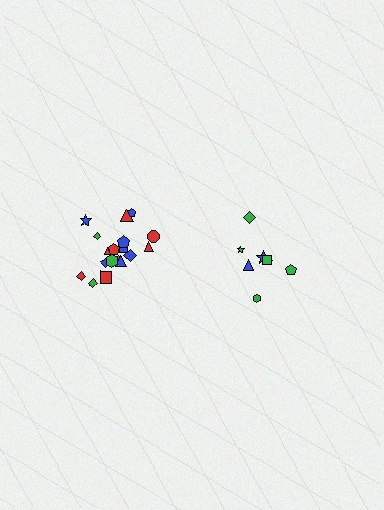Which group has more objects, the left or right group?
The left group.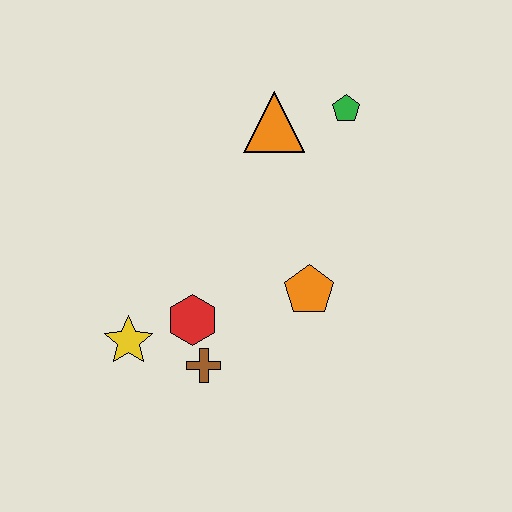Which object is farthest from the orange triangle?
The yellow star is farthest from the orange triangle.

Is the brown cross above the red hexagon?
No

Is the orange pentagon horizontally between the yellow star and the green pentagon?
Yes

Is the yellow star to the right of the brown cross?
No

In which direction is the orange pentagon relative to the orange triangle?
The orange pentagon is below the orange triangle.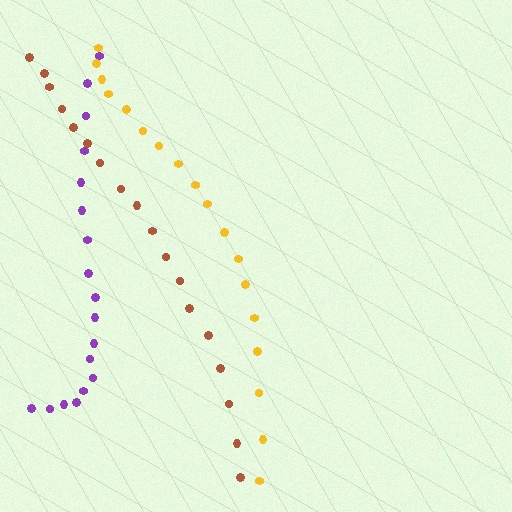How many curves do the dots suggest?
There are 3 distinct paths.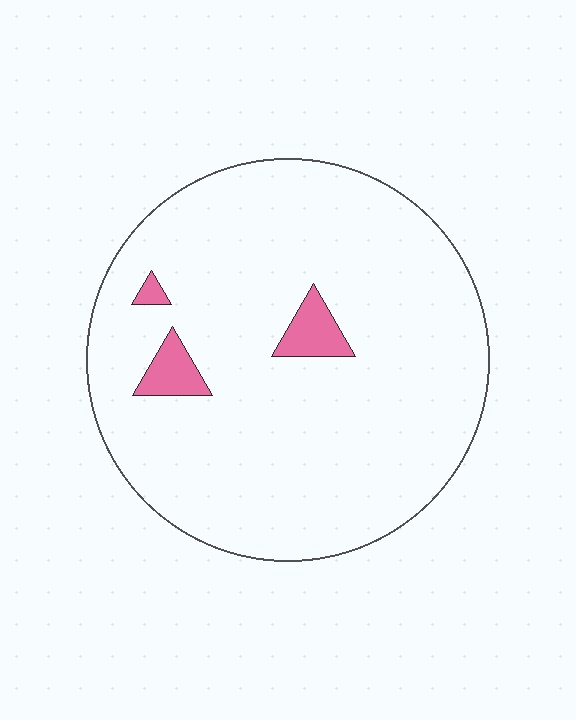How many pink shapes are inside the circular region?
3.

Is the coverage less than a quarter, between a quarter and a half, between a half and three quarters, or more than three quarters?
Less than a quarter.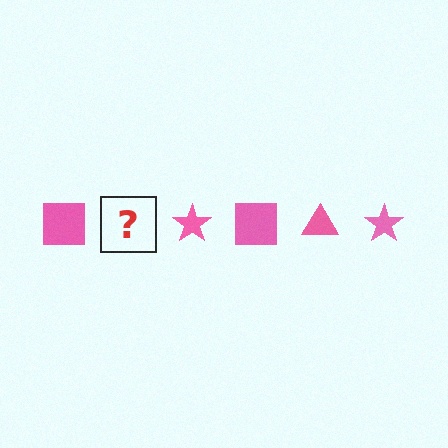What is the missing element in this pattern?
The missing element is a pink triangle.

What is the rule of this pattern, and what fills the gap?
The rule is that the pattern cycles through square, triangle, star shapes in pink. The gap should be filled with a pink triangle.